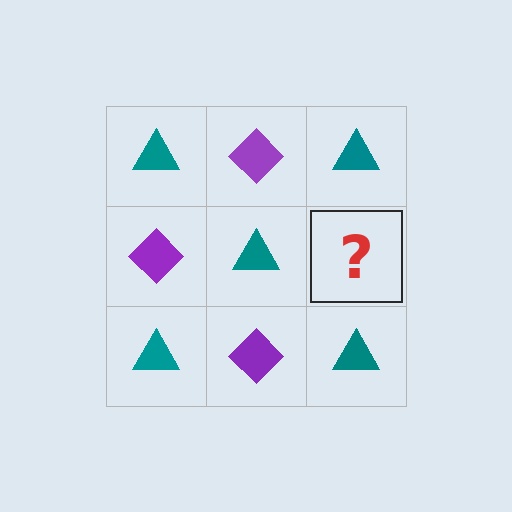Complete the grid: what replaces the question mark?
The question mark should be replaced with a purple diamond.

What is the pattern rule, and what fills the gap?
The rule is that it alternates teal triangle and purple diamond in a checkerboard pattern. The gap should be filled with a purple diamond.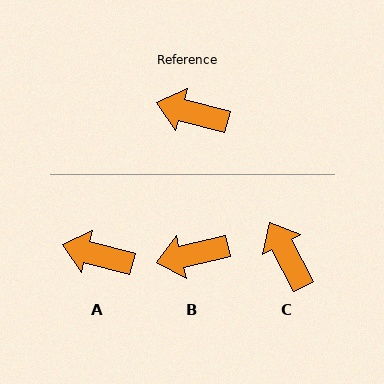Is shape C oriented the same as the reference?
No, it is off by about 47 degrees.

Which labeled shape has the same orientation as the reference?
A.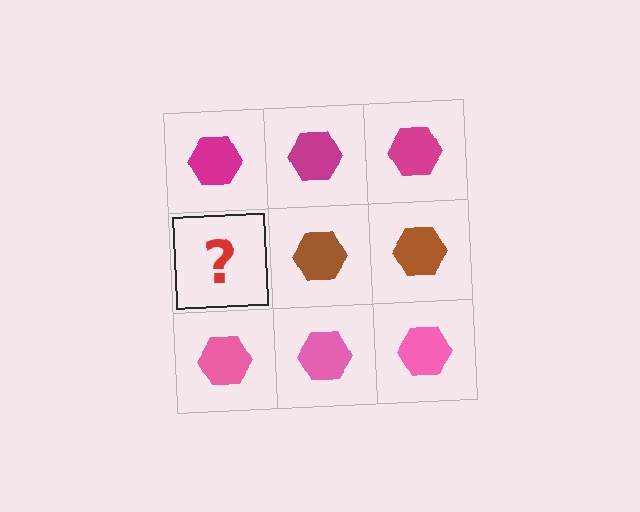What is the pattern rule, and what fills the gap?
The rule is that each row has a consistent color. The gap should be filled with a brown hexagon.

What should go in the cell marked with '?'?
The missing cell should contain a brown hexagon.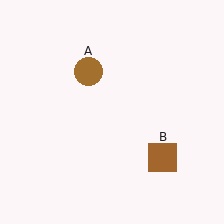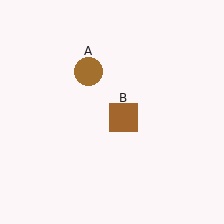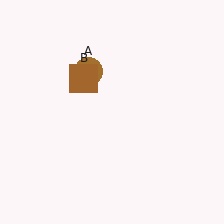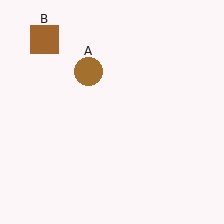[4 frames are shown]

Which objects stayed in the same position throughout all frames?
Brown circle (object A) remained stationary.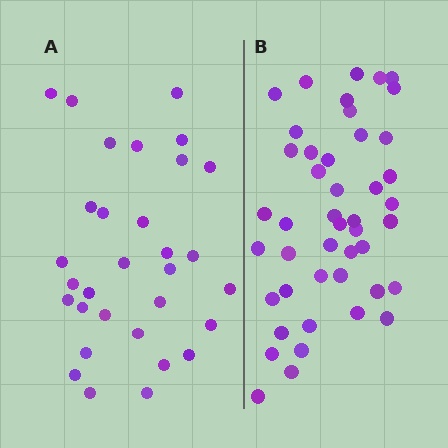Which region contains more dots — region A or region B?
Region B (the right region) has more dots.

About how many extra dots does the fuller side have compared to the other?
Region B has approximately 15 more dots than region A.